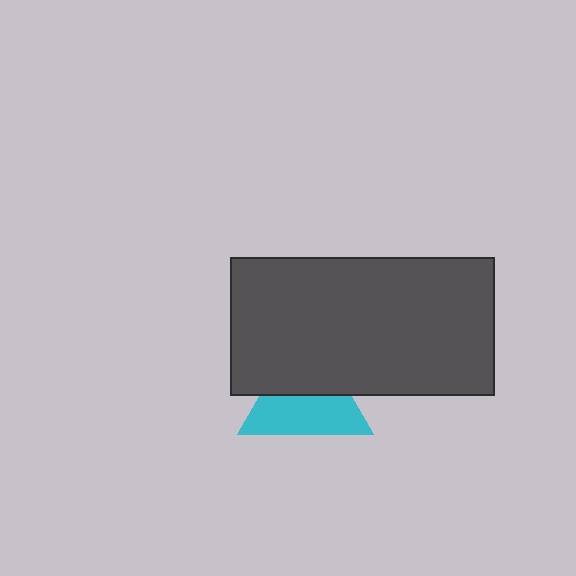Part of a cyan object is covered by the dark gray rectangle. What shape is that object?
It is a triangle.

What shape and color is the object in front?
The object in front is a dark gray rectangle.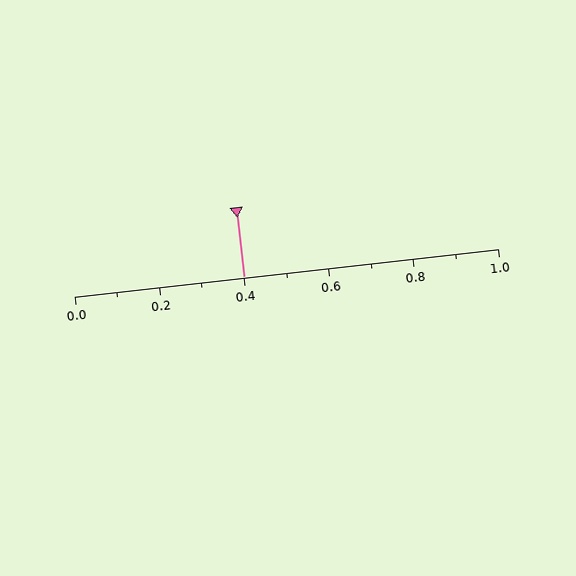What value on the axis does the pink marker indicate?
The marker indicates approximately 0.4.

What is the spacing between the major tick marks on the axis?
The major ticks are spaced 0.2 apart.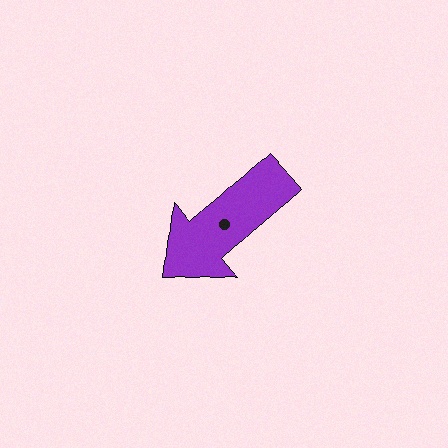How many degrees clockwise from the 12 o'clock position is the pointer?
Approximately 227 degrees.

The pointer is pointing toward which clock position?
Roughly 8 o'clock.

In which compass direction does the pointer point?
Southwest.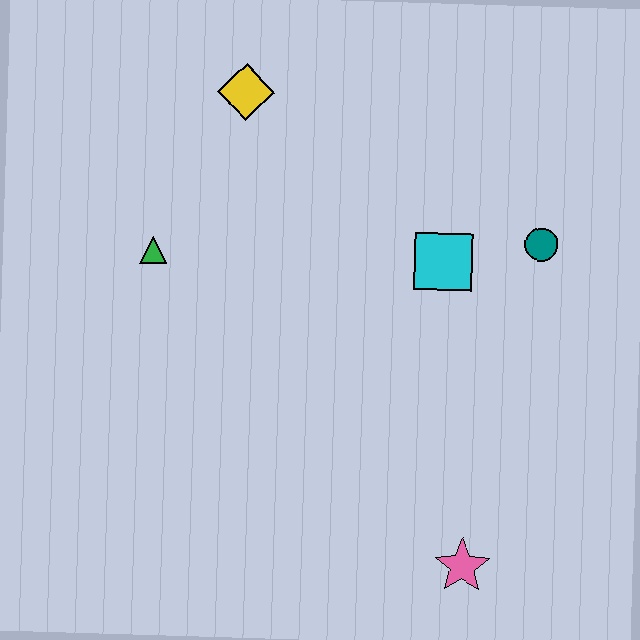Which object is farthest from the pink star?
The yellow diamond is farthest from the pink star.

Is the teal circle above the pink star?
Yes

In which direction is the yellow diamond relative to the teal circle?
The yellow diamond is to the left of the teal circle.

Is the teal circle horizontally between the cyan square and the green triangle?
No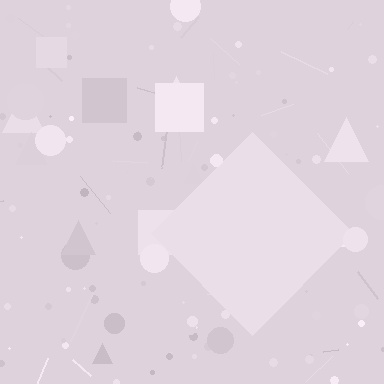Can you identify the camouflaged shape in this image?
The camouflaged shape is a diamond.